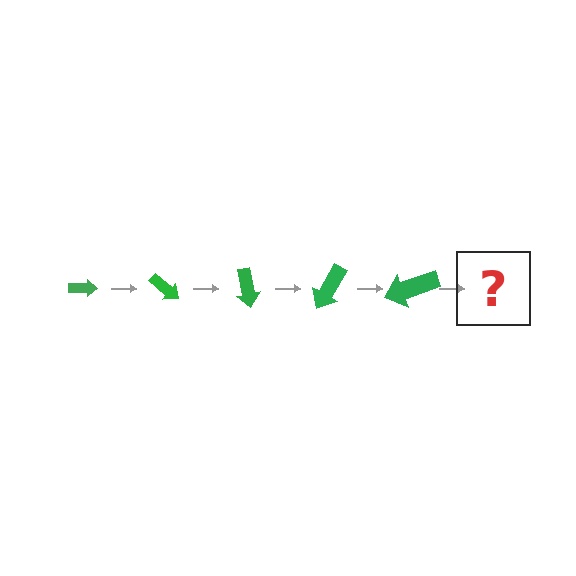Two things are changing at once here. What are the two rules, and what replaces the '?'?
The two rules are that the arrow grows larger each step and it rotates 40 degrees each step. The '?' should be an arrow, larger than the previous one and rotated 200 degrees from the start.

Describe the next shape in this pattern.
It should be an arrow, larger than the previous one and rotated 200 degrees from the start.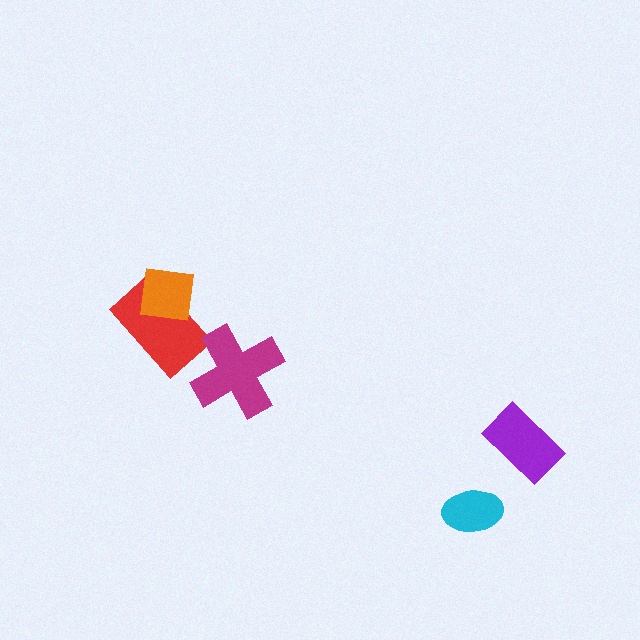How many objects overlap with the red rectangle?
1 object overlaps with the red rectangle.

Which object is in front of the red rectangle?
The orange square is in front of the red rectangle.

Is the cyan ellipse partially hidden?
No, no other shape covers it.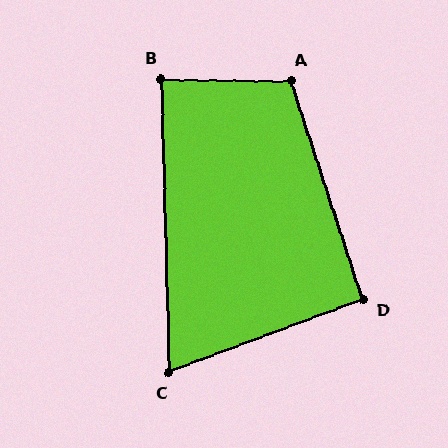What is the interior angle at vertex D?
Approximately 92 degrees (approximately right).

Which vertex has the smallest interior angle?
C, at approximately 71 degrees.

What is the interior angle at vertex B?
Approximately 88 degrees (approximately right).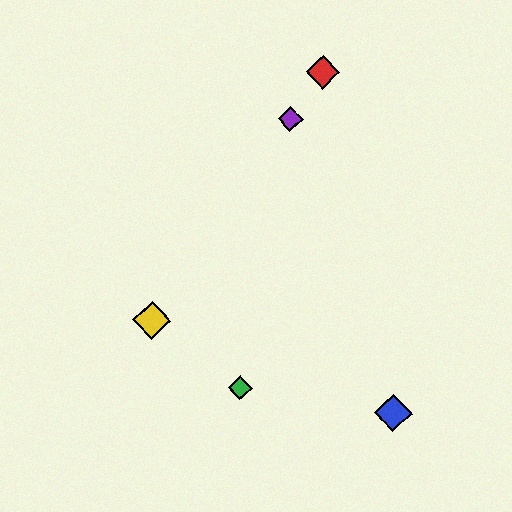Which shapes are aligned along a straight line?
The red diamond, the yellow diamond, the purple diamond are aligned along a straight line.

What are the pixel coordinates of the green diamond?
The green diamond is at (240, 388).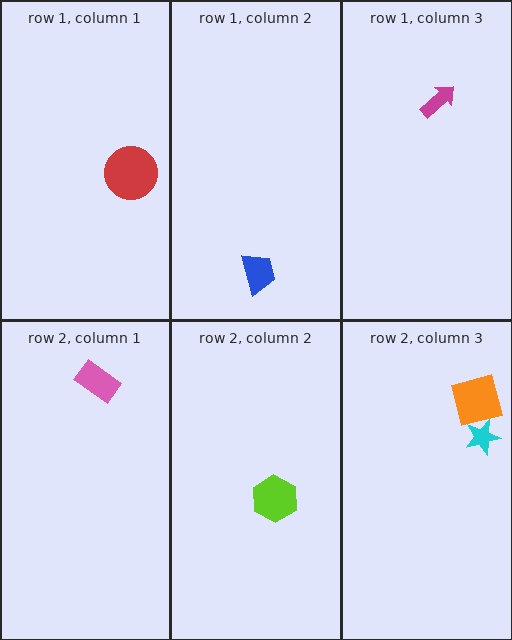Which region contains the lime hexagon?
The row 2, column 2 region.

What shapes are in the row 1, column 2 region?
The blue trapezoid.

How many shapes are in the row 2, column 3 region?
2.